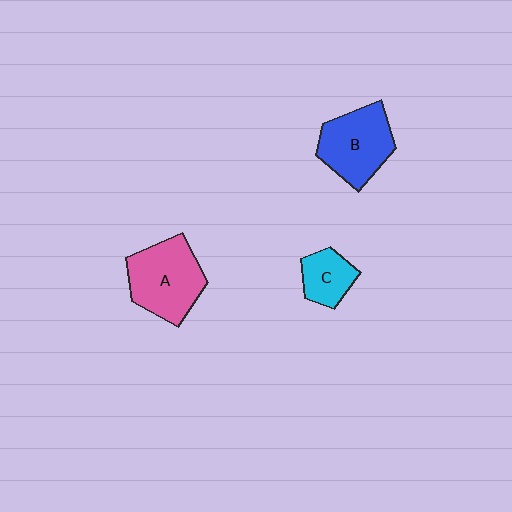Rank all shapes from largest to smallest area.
From largest to smallest: A (pink), B (blue), C (cyan).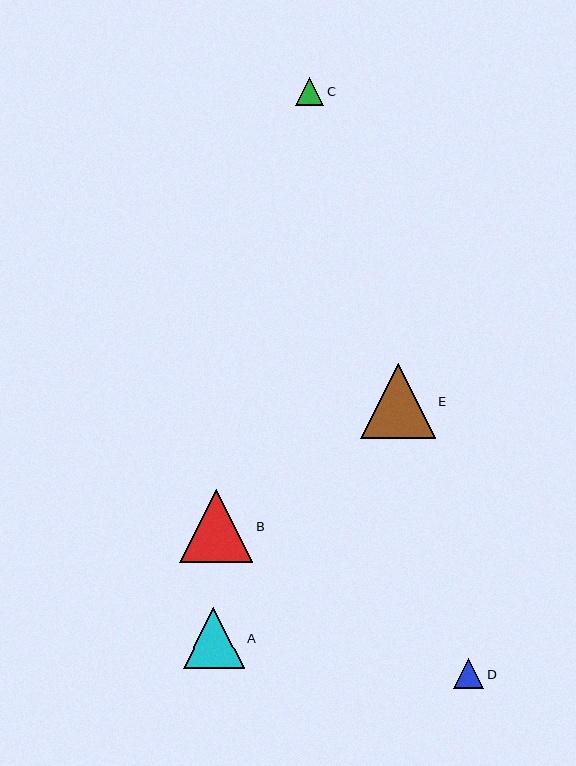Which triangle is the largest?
Triangle E is the largest with a size of approximately 75 pixels.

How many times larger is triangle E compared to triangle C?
Triangle E is approximately 2.7 times the size of triangle C.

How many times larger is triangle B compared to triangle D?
Triangle B is approximately 2.4 times the size of triangle D.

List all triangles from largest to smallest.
From largest to smallest: E, B, A, D, C.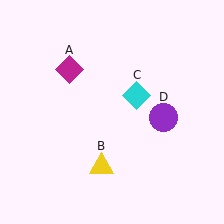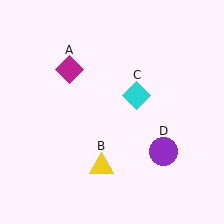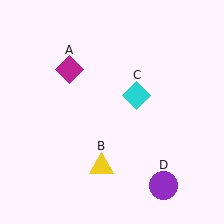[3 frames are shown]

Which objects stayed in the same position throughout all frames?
Magenta diamond (object A) and yellow triangle (object B) and cyan diamond (object C) remained stationary.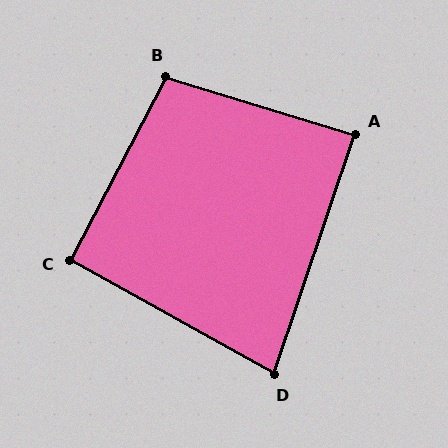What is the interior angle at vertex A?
Approximately 88 degrees (approximately right).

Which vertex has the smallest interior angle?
D, at approximately 79 degrees.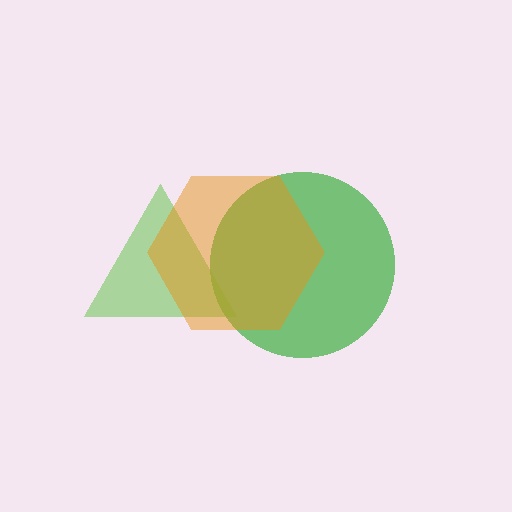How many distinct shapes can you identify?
There are 3 distinct shapes: a green circle, a lime triangle, an orange hexagon.